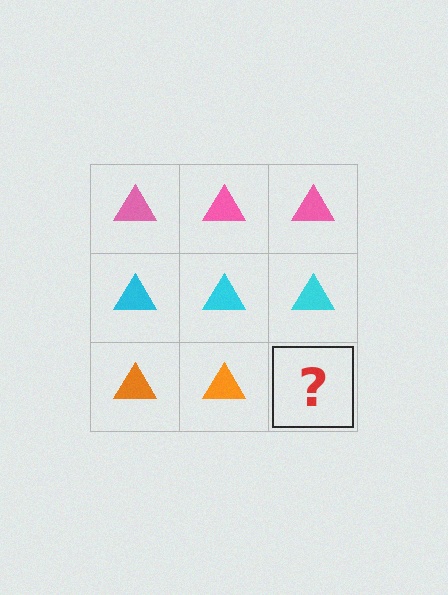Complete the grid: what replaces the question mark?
The question mark should be replaced with an orange triangle.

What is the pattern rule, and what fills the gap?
The rule is that each row has a consistent color. The gap should be filled with an orange triangle.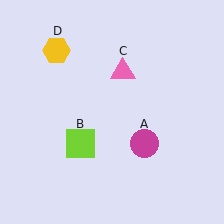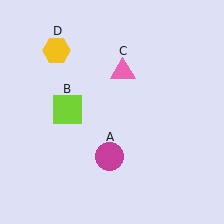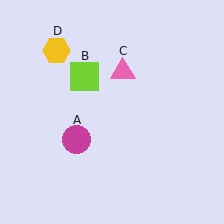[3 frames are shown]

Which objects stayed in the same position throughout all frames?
Pink triangle (object C) and yellow hexagon (object D) remained stationary.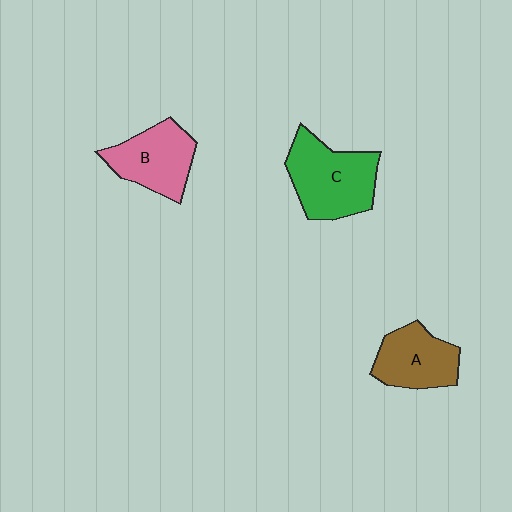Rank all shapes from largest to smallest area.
From largest to smallest: C (green), B (pink), A (brown).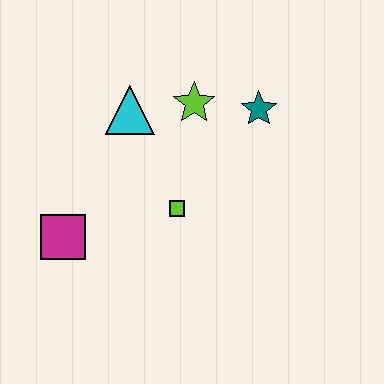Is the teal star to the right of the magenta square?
Yes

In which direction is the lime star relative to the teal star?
The lime star is to the left of the teal star.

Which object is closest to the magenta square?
The lime square is closest to the magenta square.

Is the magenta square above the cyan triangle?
No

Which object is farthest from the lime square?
The teal star is farthest from the lime square.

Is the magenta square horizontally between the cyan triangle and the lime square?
No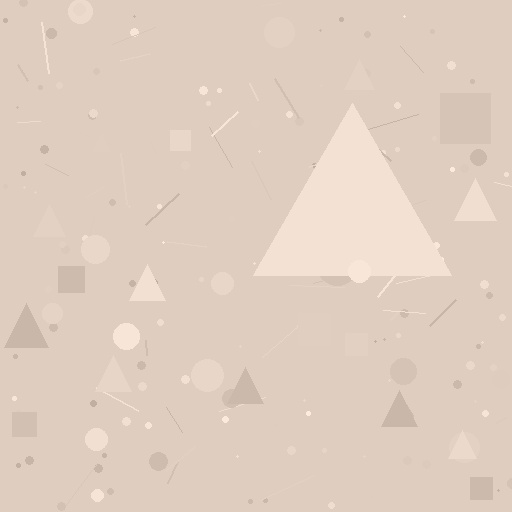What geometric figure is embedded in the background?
A triangle is embedded in the background.